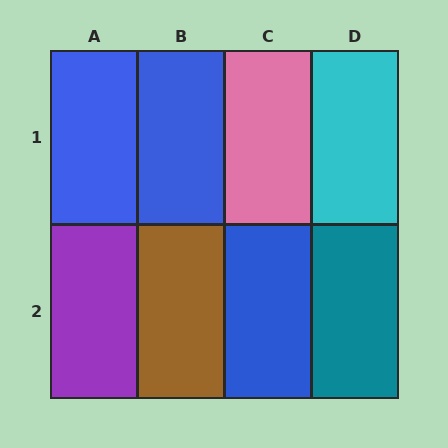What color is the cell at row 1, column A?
Blue.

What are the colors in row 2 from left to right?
Purple, brown, blue, teal.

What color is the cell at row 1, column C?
Pink.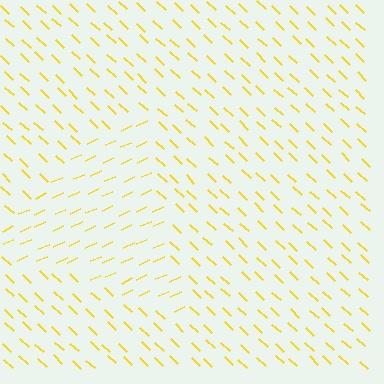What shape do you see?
I see a triangle.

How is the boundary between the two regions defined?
The boundary is defined purely by a change in line orientation (approximately 68 degrees difference). All lines are the same color and thickness.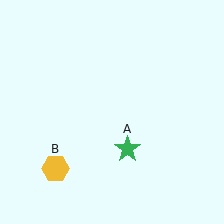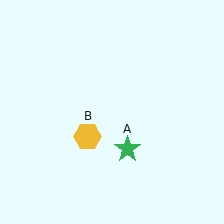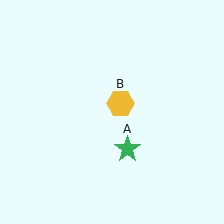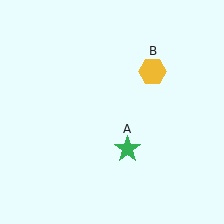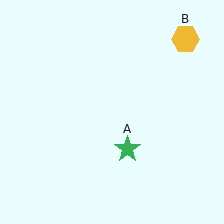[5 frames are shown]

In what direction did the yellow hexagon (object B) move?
The yellow hexagon (object B) moved up and to the right.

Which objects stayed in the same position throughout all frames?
Green star (object A) remained stationary.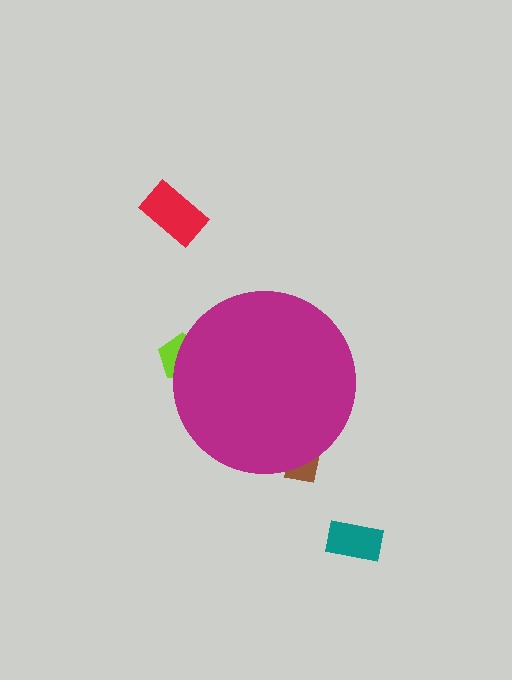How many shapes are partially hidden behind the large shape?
2 shapes are partially hidden.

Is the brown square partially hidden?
Yes, the brown square is partially hidden behind the magenta circle.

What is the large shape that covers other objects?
A magenta circle.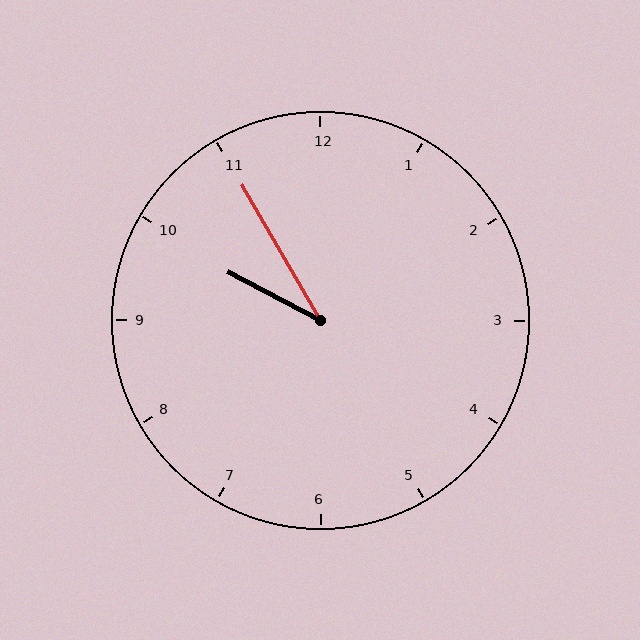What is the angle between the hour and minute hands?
Approximately 32 degrees.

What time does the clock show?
9:55.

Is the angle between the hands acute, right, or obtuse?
It is acute.